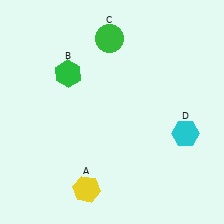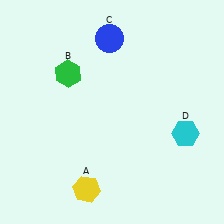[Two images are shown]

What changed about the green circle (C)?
In Image 1, C is green. In Image 2, it changed to blue.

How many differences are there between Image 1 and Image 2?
There is 1 difference between the two images.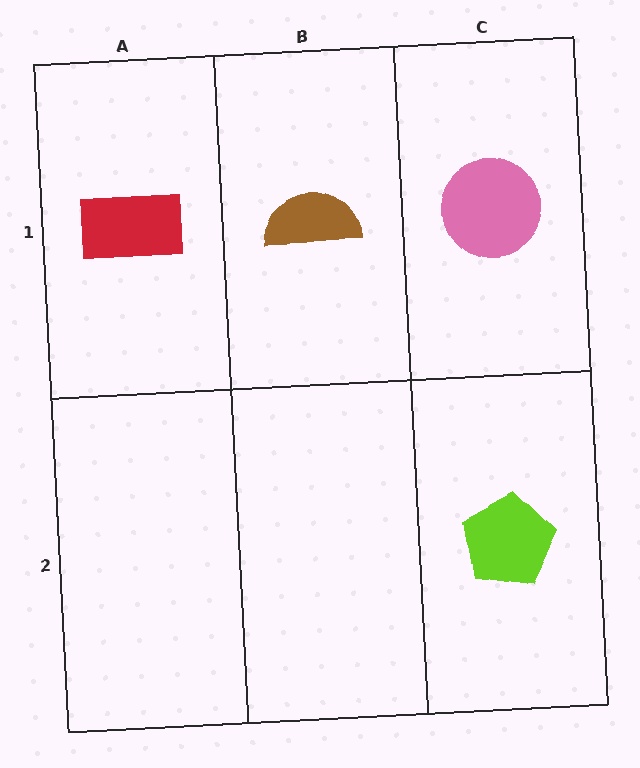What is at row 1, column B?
A brown semicircle.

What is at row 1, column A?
A red rectangle.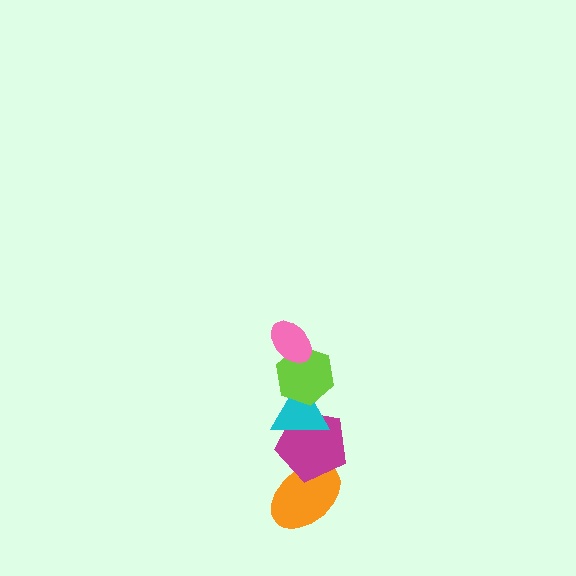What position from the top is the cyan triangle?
The cyan triangle is 3rd from the top.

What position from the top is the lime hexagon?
The lime hexagon is 2nd from the top.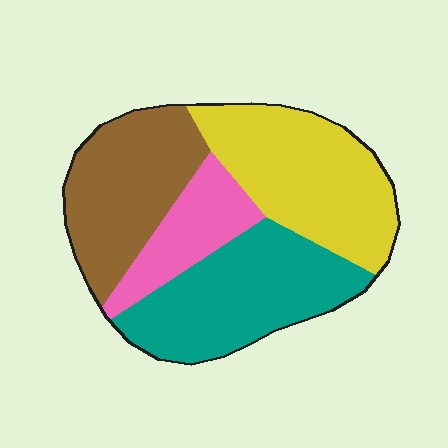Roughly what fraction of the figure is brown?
Brown takes up about one quarter (1/4) of the figure.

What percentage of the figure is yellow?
Yellow takes up between a sixth and a third of the figure.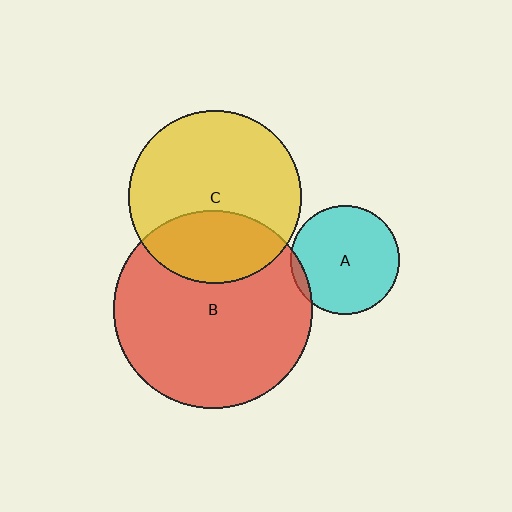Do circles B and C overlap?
Yes.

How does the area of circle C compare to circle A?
Approximately 2.5 times.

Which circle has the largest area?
Circle B (red).